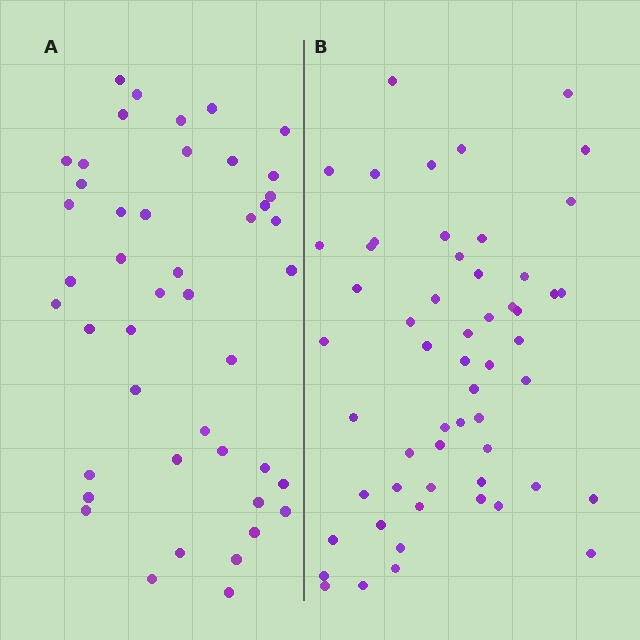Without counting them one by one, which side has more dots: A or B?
Region B (the right region) has more dots.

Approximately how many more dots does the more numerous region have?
Region B has roughly 12 or so more dots than region A.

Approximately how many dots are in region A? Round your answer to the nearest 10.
About 40 dots. (The exact count is 45, which rounds to 40.)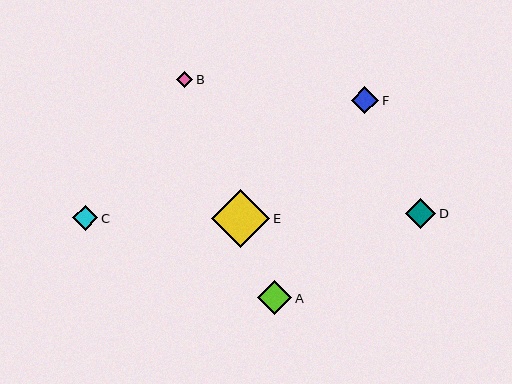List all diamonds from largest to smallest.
From largest to smallest: E, A, D, F, C, B.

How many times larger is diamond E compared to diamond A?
Diamond E is approximately 1.7 times the size of diamond A.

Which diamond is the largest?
Diamond E is the largest with a size of approximately 59 pixels.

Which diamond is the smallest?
Diamond B is the smallest with a size of approximately 16 pixels.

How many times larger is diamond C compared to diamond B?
Diamond C is approximately 1.5 times the size of diamond B.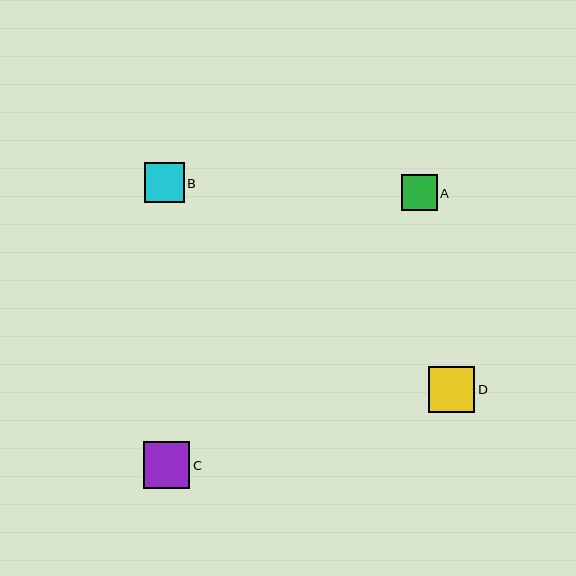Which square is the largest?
Square C is the largest with a size of approximately 46 pixels.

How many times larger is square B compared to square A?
Square B is approximately 1.1 times the size of square A.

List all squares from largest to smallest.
From largest to smallest: C, D, B, A.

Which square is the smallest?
Square A is the smallest with a size of approximately 36 pixels.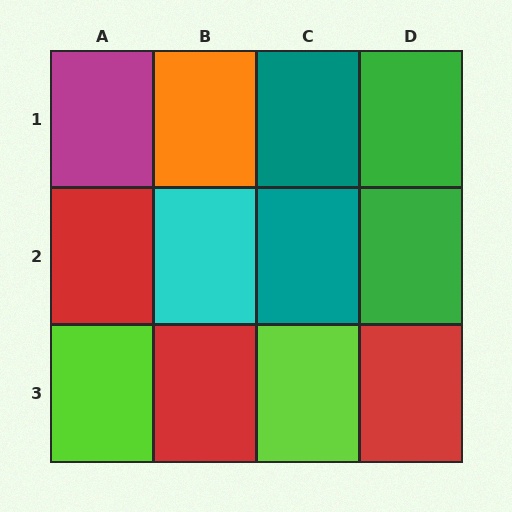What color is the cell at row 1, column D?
Green.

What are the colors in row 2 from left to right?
Red, cyan, teal, green.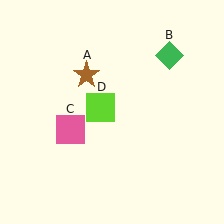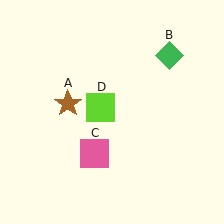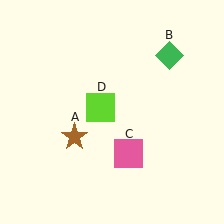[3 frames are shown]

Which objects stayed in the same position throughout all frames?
Green diamond (object B) and lime square (object D) remained stationary.